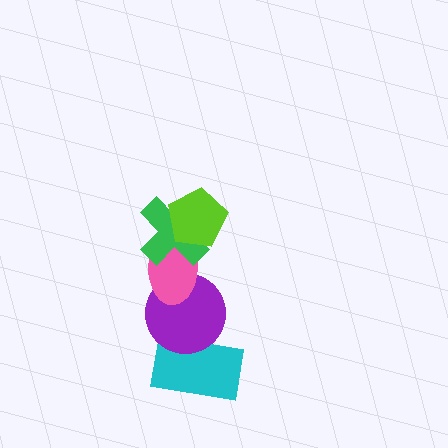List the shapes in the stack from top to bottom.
From top to bottom: the lime pentagon, the green cross, the pink ellipse, the purple circle, the cyan rectangle.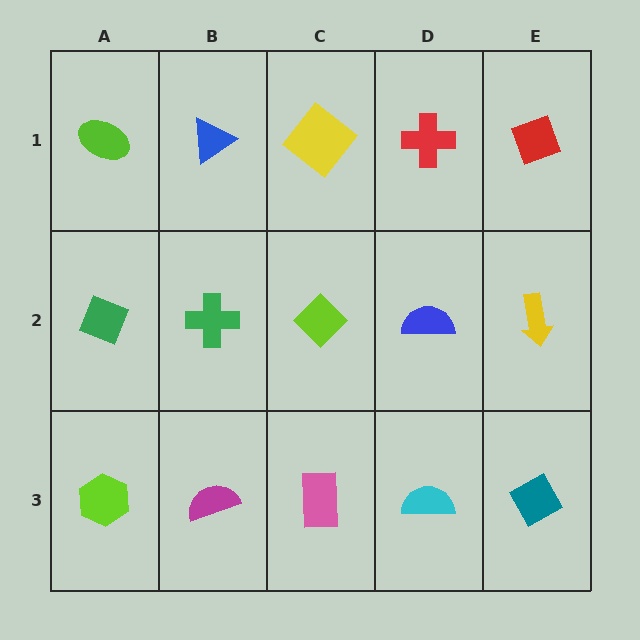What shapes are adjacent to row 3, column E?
A yellow arrow (row 2, column E), a cyan semicircle (row 3, column D).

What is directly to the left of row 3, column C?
A magenta semicircle.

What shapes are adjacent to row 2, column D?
A red cross (row 1, column D), a cyan semicircle (row 3, column D), a lime diamond (row 2, column C), a yellow arrow (row 2, column E).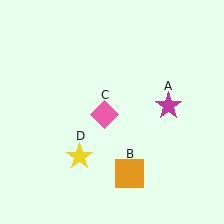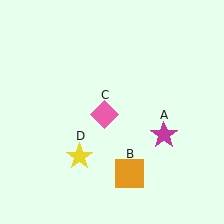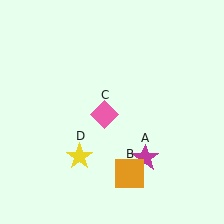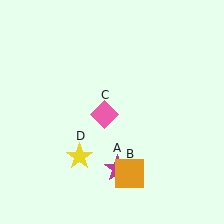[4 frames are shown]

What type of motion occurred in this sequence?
The magenta star (object A) rotated clockwise around the center of the scene.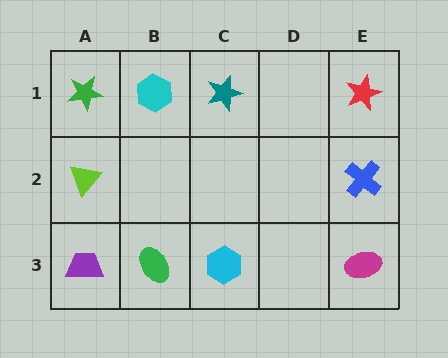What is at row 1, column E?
A red star.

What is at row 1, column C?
A teal star.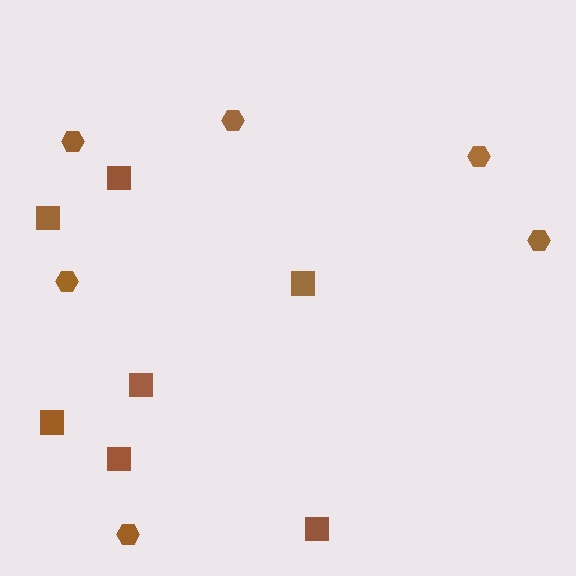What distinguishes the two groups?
There are 2 groups: one group of squares (7) and one group of hexagons (6).